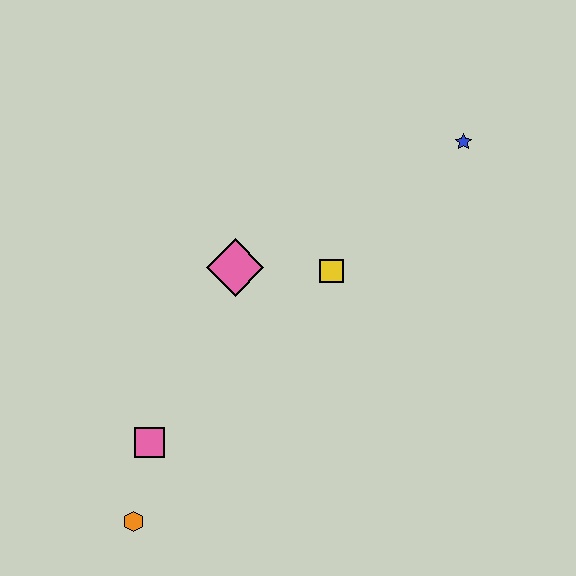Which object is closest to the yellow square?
The pink diamond is closest to the yellow square.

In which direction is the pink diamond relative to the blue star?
The pink diamond is to the left of the blue star.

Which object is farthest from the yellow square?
The orange hexagon is farthest from the yellow square.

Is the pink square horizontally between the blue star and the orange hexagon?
Yes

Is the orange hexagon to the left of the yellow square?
Yes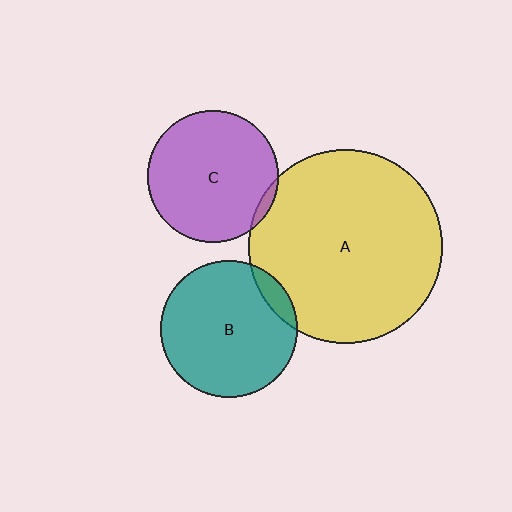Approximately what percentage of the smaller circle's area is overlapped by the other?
Approximately 10%.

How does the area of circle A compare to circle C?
Approximately 2.2 times.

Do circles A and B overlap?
Yes.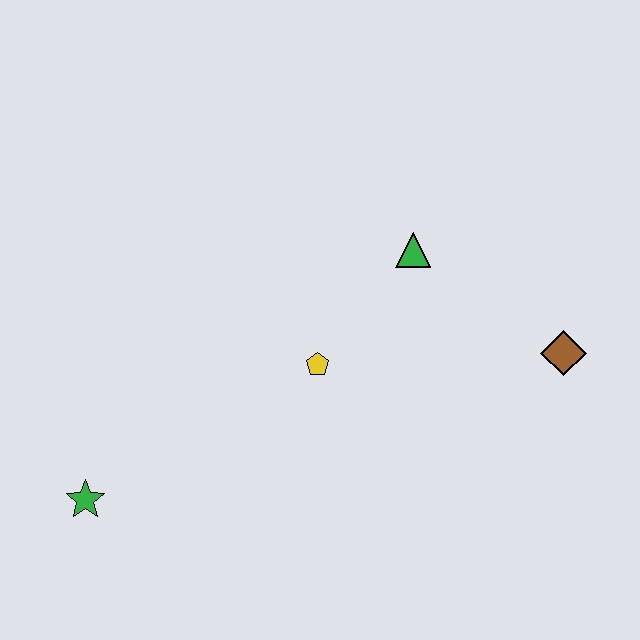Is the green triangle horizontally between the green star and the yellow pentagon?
No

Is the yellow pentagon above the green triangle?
No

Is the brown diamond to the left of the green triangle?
No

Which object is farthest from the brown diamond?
The green star is farthest from the brown diamond.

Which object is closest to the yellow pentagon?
The green triangle is closest to the yellow pentagon.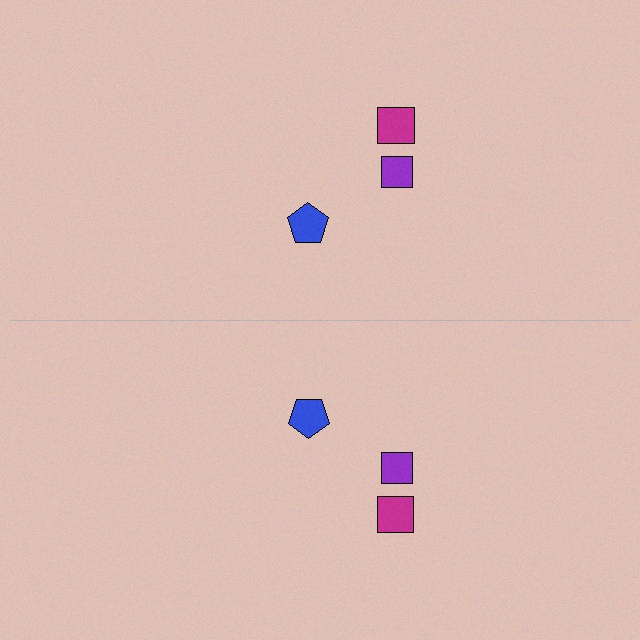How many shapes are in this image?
There are 6 shapes in this image.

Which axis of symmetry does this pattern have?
The pattern has a horizontal axis of symmetry running through the center of the image.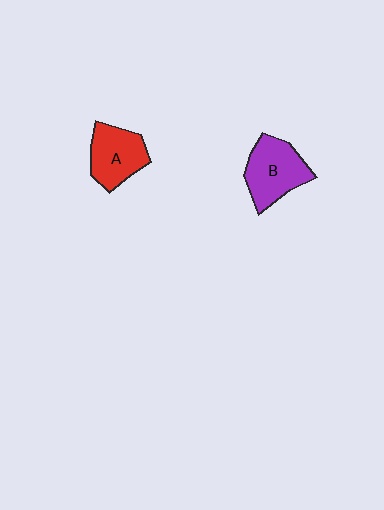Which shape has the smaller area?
Shape A (red).